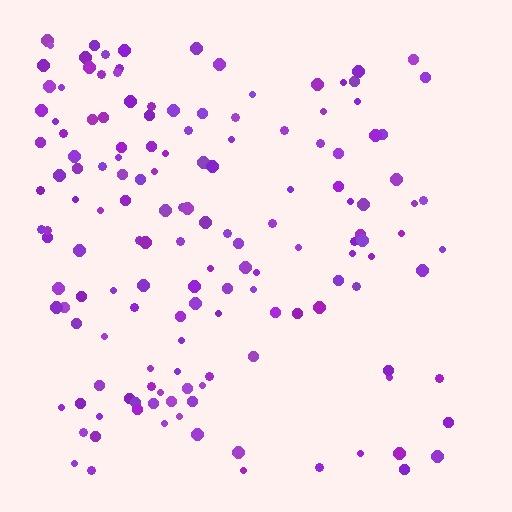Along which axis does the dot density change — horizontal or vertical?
Horizontal.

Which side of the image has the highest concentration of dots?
The left.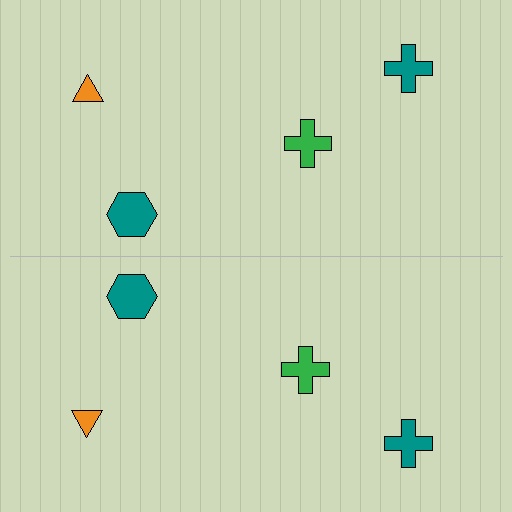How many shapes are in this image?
There are 8 shapes in this image.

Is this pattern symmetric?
Yes, this pattern has bilateral (reflection) symmetry.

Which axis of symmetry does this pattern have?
The pattern has a horizontal axis of symmetry running through the center of the image.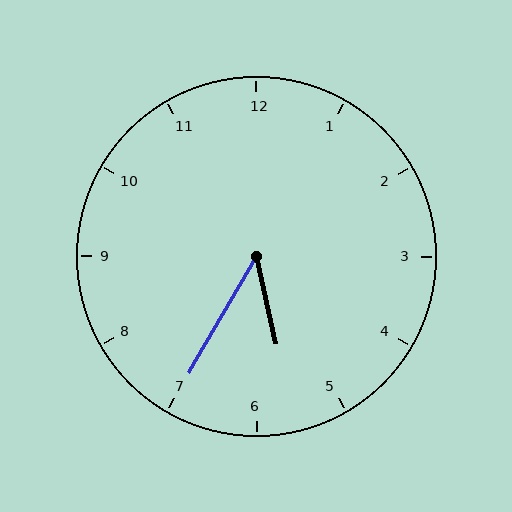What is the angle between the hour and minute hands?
Approximately 42 degrees.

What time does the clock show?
5:35.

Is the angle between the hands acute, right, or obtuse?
It is acute.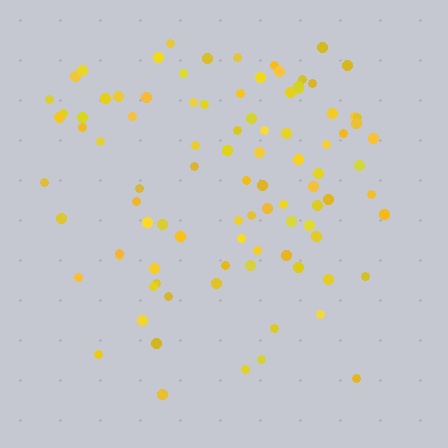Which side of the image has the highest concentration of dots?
The top.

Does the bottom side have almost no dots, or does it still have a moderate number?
Still a moderate number, just noticeably fewer than the top.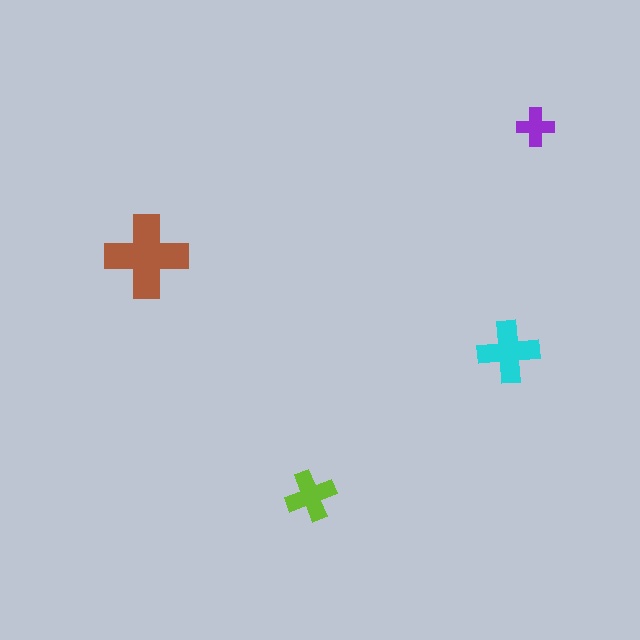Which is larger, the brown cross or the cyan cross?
The brown one.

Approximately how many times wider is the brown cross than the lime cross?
About 1.5 times wider.